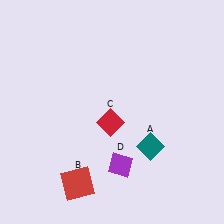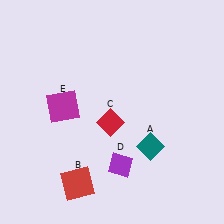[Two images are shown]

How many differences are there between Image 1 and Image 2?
There is 1 difference between the two images.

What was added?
A magenta square (E) was added in Image 2.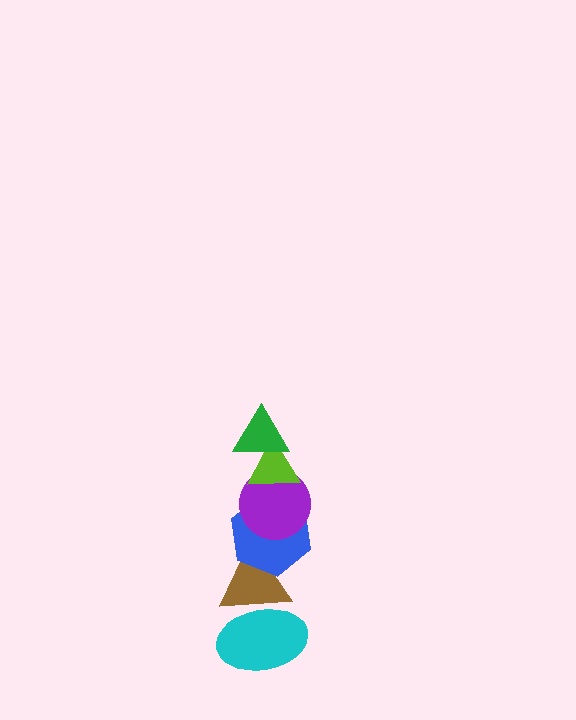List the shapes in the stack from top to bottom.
From top to bottom: the green triangle, the lime triangle, the purple circle, the blue hexagon, the brown triangle, the cyan ellipse.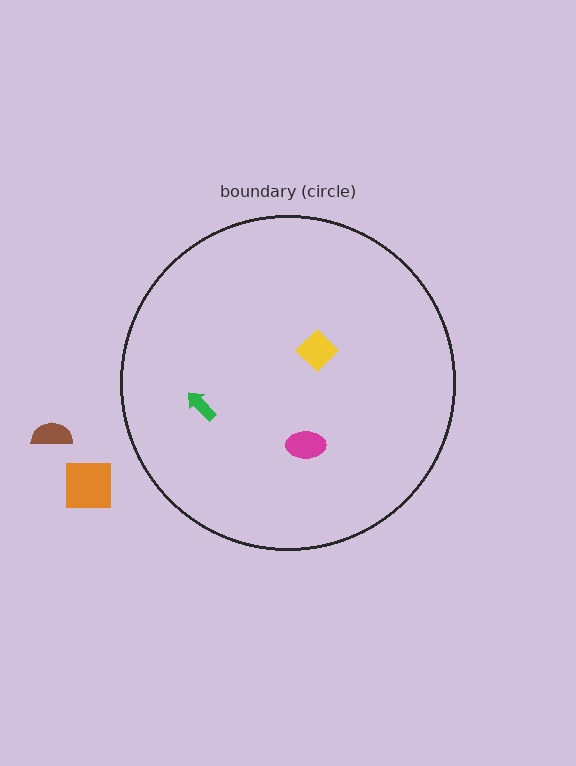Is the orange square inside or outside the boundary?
Outside.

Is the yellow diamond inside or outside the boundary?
Inside.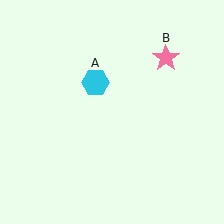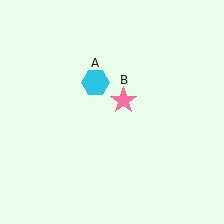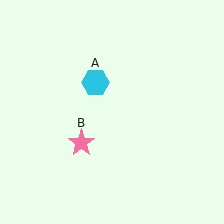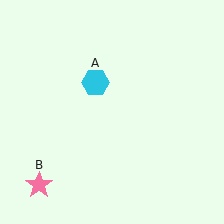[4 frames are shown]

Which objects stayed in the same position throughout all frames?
Cyan hexagon (object A) remained stationary.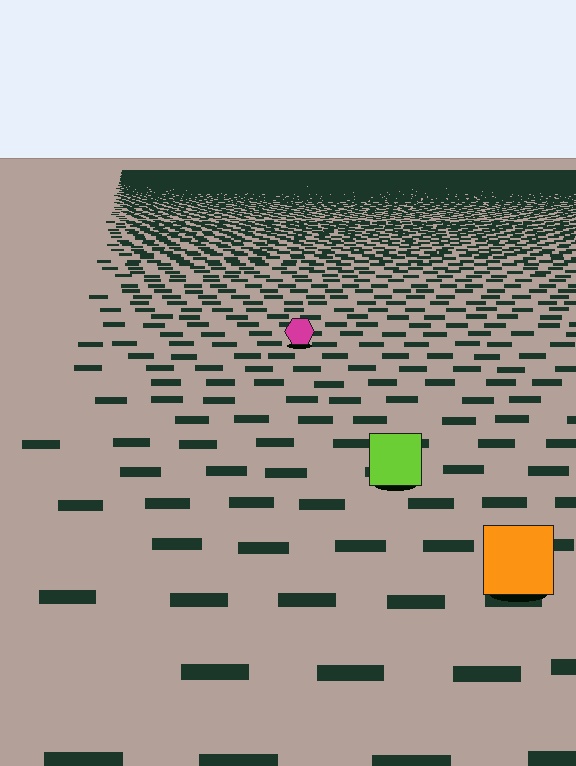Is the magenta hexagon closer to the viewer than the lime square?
No. The lime square is closer — you can tell from the texture gradient: the ground texture is coarser near it.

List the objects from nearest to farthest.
From nearest to farthest: the orange square, the lime square, the magenta hexagon.